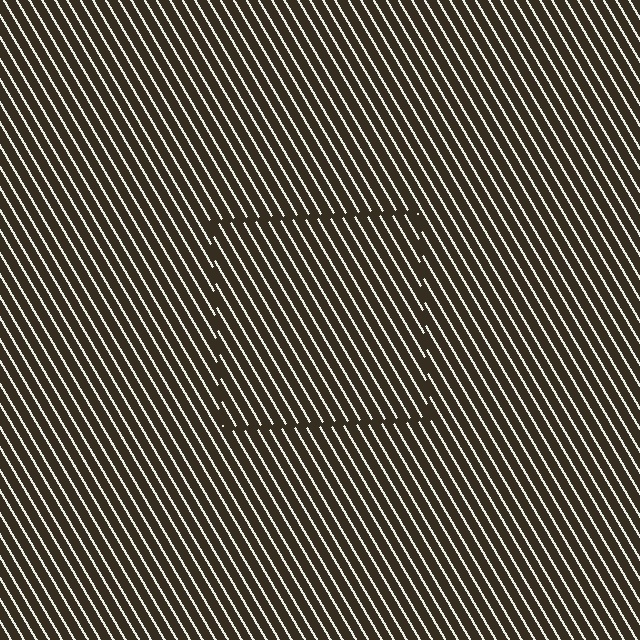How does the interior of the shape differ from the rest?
The interior of the shape contains the same grating, shifted by half a period — the contour is defined by the phase discontinuity where line-ends from the inner and outer gratings abut.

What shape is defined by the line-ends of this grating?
An illusory square. The interior of the shape contains the same grating, shifted by half a period — the contour is defined by the phase discontinuity where line-ends from the inner and outer gratings abut.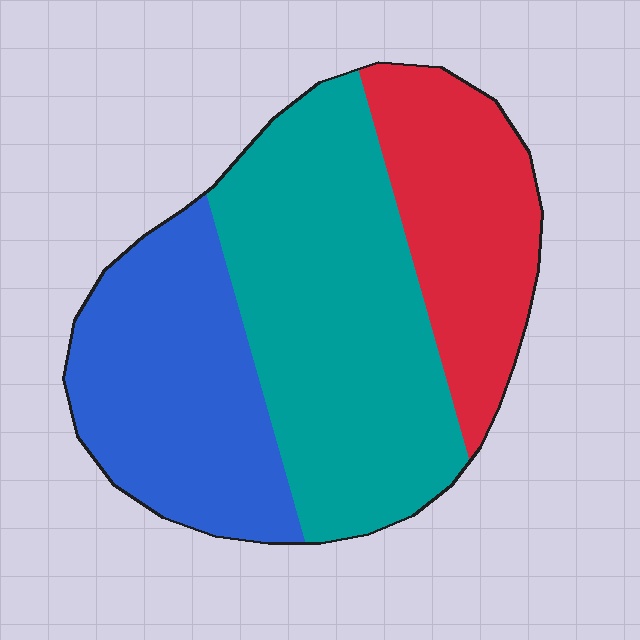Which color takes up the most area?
Teal, at roughly 45%.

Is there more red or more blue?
Blue.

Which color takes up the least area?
Red, at roughly 25%.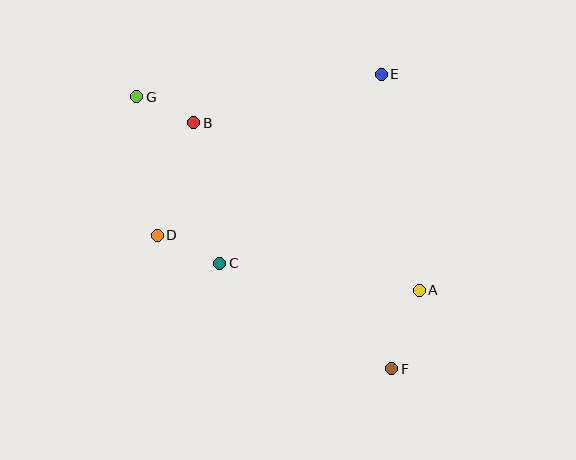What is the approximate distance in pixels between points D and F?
The distance between D and F is approximately 270 pixels.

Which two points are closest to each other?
Points B and G are closest to each other.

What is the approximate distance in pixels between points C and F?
The distance between C and F is approximately 202 pixels.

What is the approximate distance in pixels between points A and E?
The distance between A and E is approximately 220 pixels.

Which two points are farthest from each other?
Points F and G are farthest from each other.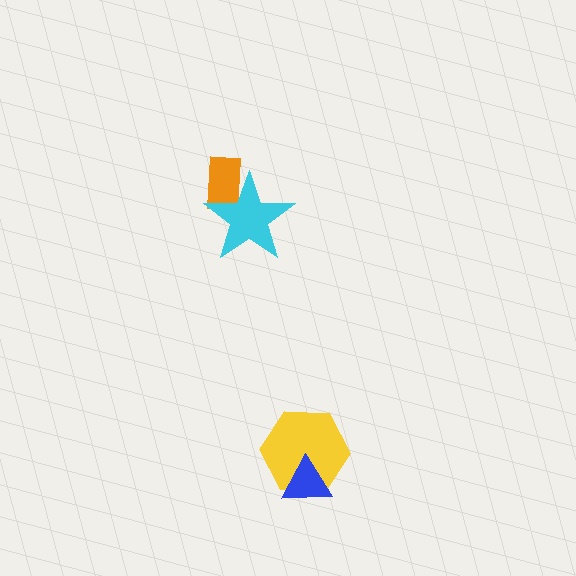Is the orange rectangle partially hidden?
Yes, it is partially covered by another shape.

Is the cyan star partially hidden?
No, no other shape covers it.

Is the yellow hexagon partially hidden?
Yes, it is partially covered by another shape.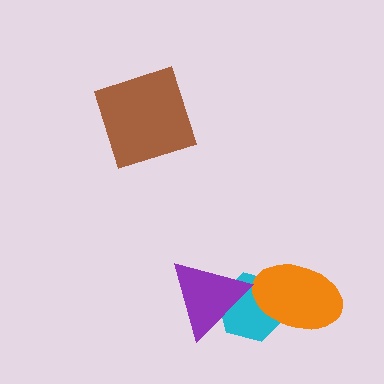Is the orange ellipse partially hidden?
No, no other shape covers it.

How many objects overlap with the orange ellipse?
1 object overlaps with the orange ellipse.